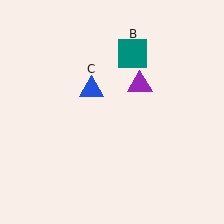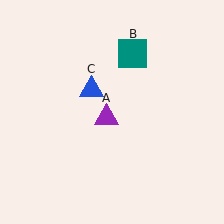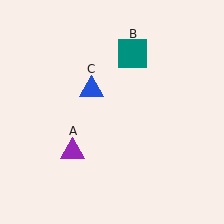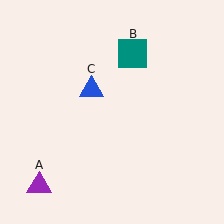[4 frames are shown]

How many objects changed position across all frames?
1 object changed position: purple triangle (object A).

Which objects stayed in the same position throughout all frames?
Teal square (object B) and blue triangle (object C) remained stationary.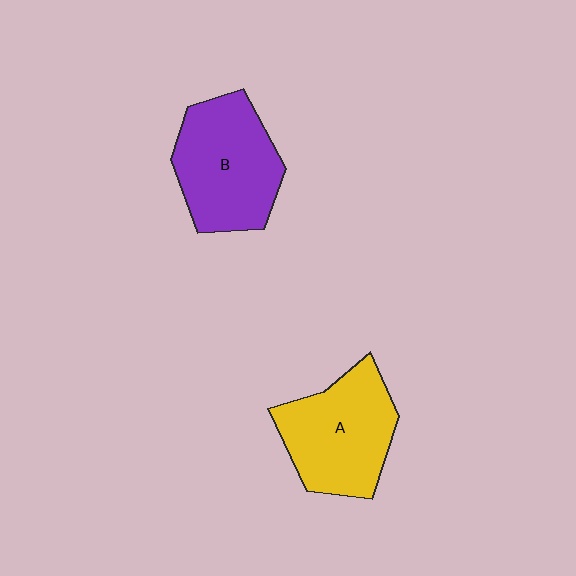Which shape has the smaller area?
Shape A (yellow).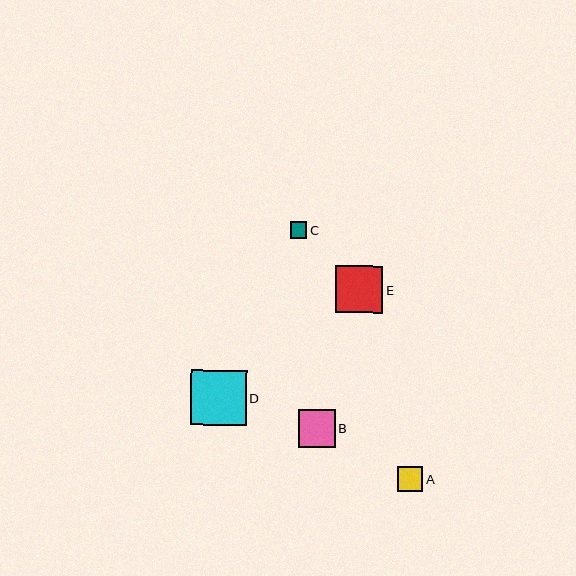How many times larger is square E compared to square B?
Square E is approximately 1.3 times the size of square B.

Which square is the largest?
Square D is the largest with a size of approximately 55 pixels.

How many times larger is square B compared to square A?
Square B is approximately 1.5 times the size of square A.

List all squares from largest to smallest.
From largest to smallest: D, E, B, A, C.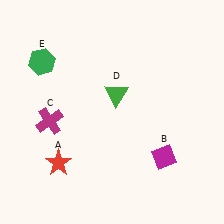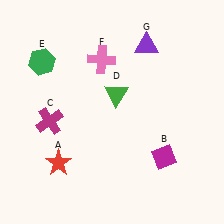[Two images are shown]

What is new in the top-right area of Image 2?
A purple triangle (G) was added in the top-right area of Image 2.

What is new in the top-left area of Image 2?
A pink cross (F) was added in the top-left area of Image 2.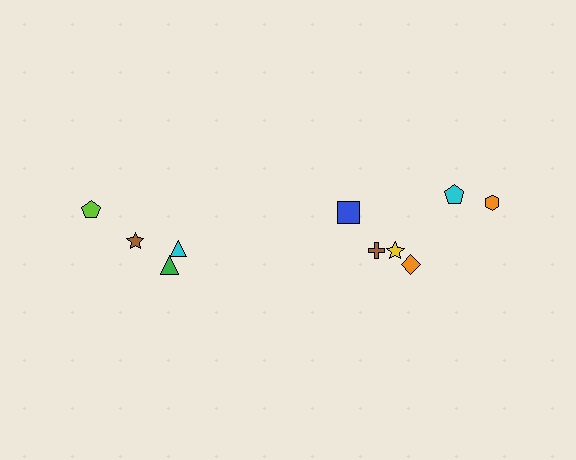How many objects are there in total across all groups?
There are 10 objects.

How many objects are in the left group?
There are 4 objects.